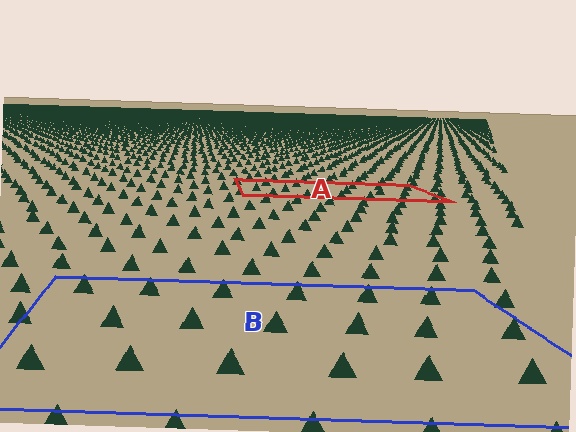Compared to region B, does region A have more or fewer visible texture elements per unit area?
Region A has more texture elements per unit area — they are packed more densely because it is farther away.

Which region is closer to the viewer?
Region B is closer. The texture elements there are larger and more spread out.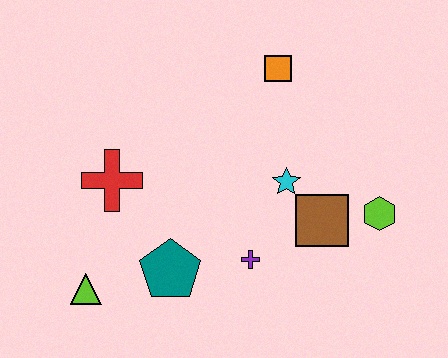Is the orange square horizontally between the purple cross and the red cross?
No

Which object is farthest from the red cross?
The lime hexagon is farthest from the red cross.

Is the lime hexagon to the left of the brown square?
No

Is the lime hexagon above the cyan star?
No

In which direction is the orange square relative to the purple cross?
The orange square is above the purple cross.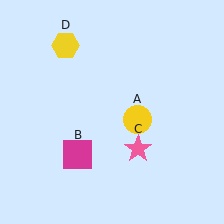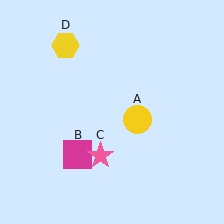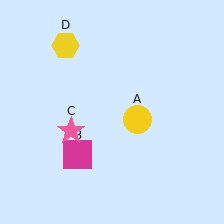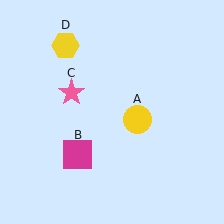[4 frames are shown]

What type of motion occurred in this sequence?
The pink star (object C) rotated clockwise around the center of the scene.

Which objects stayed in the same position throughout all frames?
Yellow circle (object A) and magenta square (object B) and yellow hexagon (object D) remained stationary.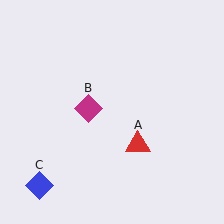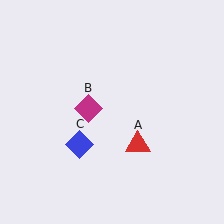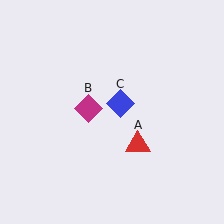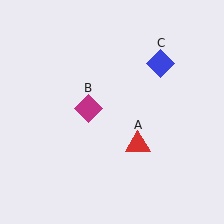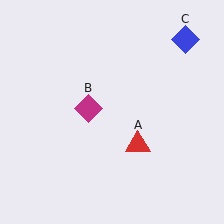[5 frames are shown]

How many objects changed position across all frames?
1 object changed position: blue diamond (object C).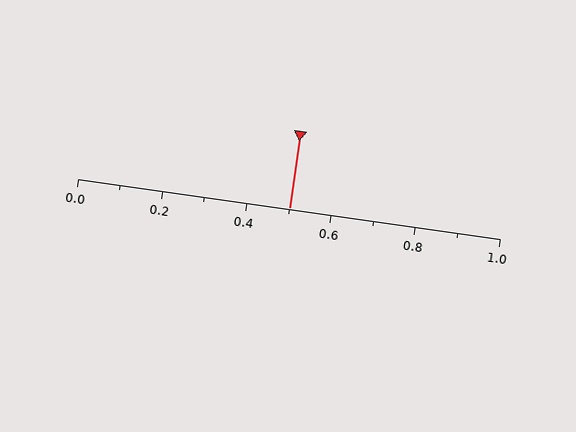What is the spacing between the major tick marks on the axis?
The major ticks are spaced 0.2 apart.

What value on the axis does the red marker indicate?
The marker indicates approximately 0.5.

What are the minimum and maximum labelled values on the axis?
The axis runs from 0.0 to 1.0.